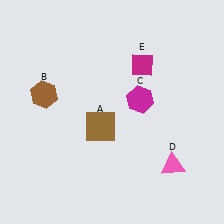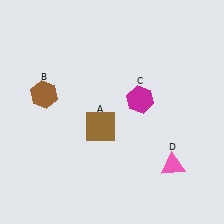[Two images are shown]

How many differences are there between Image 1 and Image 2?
There is 1 difference between the two images.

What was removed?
The magenta diamond (E) was removed in Image 2.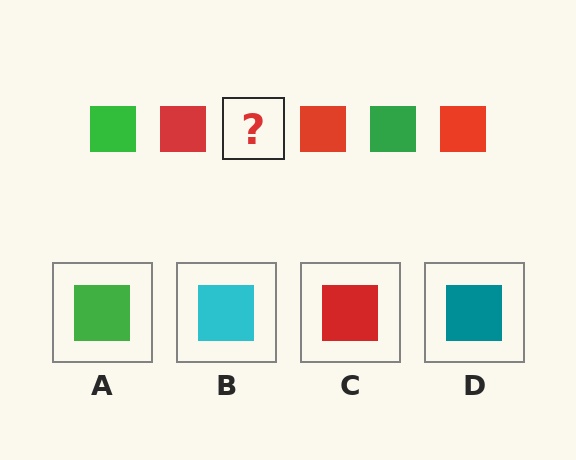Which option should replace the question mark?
Option A.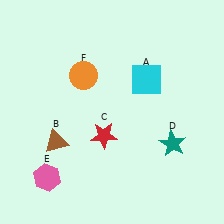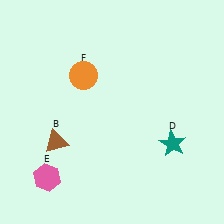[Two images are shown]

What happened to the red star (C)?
The red star (C) was removed in Image 2. It was in the bottom-left area of Image 1.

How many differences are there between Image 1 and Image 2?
There are 2 differences between the two images.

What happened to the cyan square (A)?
The cyan square (A) was removed in Image 2. It was in the top-right area of Image 1.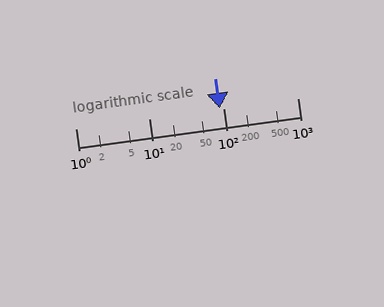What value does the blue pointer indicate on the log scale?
The pointer indicates approximately 88.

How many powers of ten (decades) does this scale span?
The scale spans 3 decades, from 1 to 1000.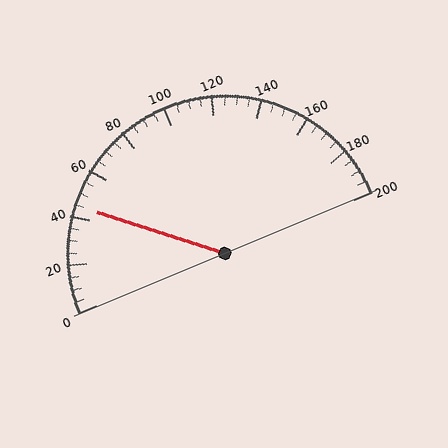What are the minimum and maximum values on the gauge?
The gauge ranges from 0 to 200.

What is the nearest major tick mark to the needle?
The nearest major tick mark is 40.